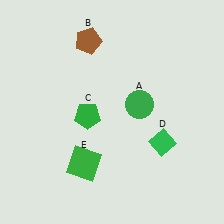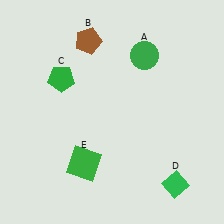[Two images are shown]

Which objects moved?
The objects that moved are: the green circle (A), the green pentagon (C), the green diamond (D).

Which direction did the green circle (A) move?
The green circle (A) moved up.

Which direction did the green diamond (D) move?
The green diamond (D) moved down.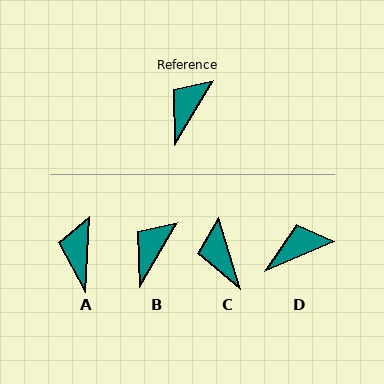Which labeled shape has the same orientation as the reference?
B.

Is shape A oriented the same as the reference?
No, it is off by about 27 degrees.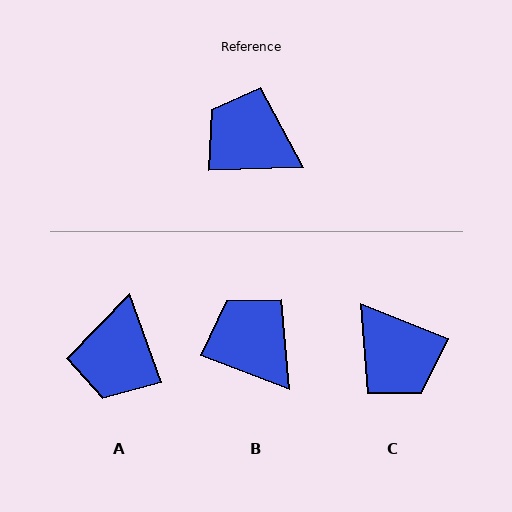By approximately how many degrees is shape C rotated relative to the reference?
Approximately 156 degrees counter-clockwise.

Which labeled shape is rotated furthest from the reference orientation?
C, about 156 degrees away.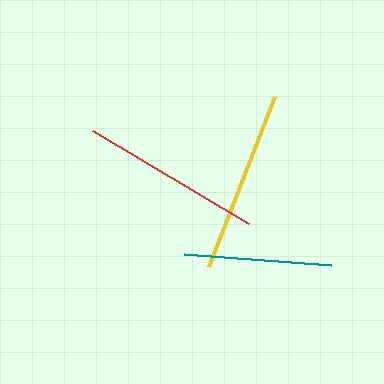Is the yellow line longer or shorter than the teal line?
The yellow line is longer than the teal line.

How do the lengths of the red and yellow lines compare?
The red and yellow lines are approximately the same length.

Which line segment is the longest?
The red line is the longest at approximately 182 pixels.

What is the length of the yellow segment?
The yellow segment is approximately 182 pixels long.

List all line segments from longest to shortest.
From longest to shortest: red, yellow, teal.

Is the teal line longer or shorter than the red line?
The red line is longer than the teal line.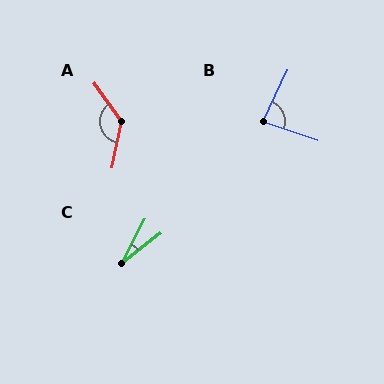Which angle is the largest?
A, at approximately 133 degrees.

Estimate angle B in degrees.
Approximately 83 degrees.